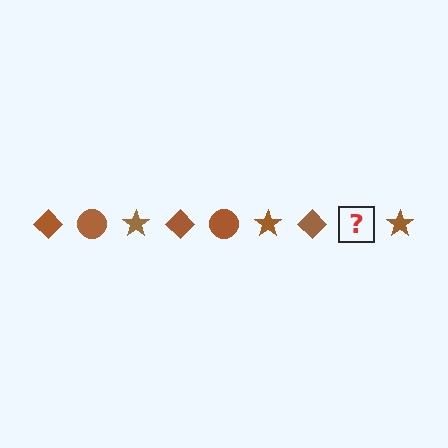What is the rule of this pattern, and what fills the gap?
The rule is that the pattern cycles through diamond, circle, star shapes in brown. The gap should be filled with a brown circle.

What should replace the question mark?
The question mark should be replaced with a brown circle.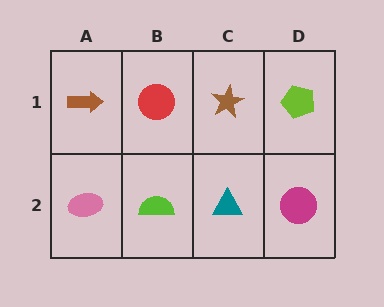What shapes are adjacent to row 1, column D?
A magenta circle (row 2, column D), a brown star (row 1, column C).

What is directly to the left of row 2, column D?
A teal triangle.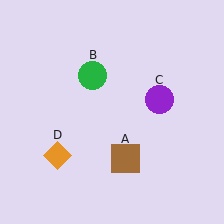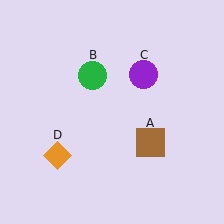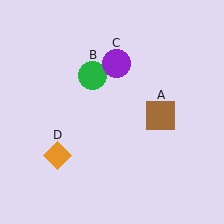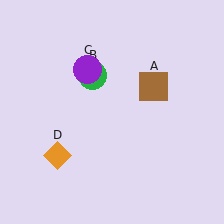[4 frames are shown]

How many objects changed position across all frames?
2 objects changed position: brown square (object A), purple circle (object C).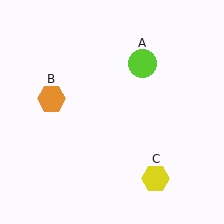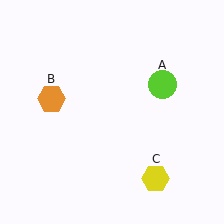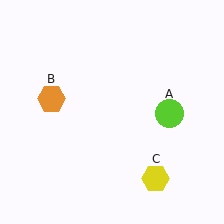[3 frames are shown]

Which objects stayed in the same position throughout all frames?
Orange hexagon (object B) and yellow hexagon (object C) remained stationary.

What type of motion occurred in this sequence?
The lime circle (object A) rotated clockwise around the center of the scene.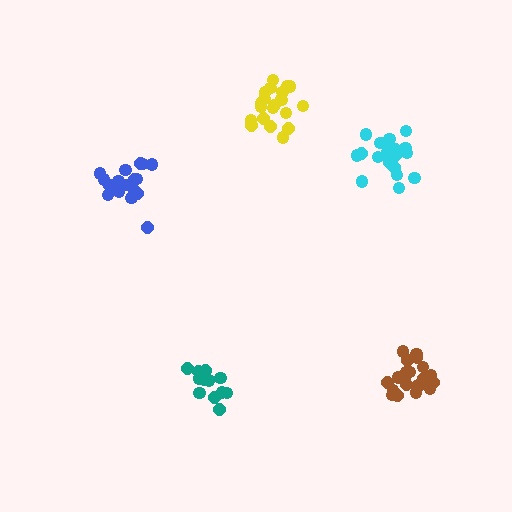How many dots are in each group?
Group 1: 15 dots, Group 2: 21 dots, Group 3: 21 dots, Group 4: 21 dots, Group 5: 18 dots (96 total).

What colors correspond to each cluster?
The clusters are colored: teal, cyan, brown, yellow, blue.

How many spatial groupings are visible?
There are 5 spatial groupings.